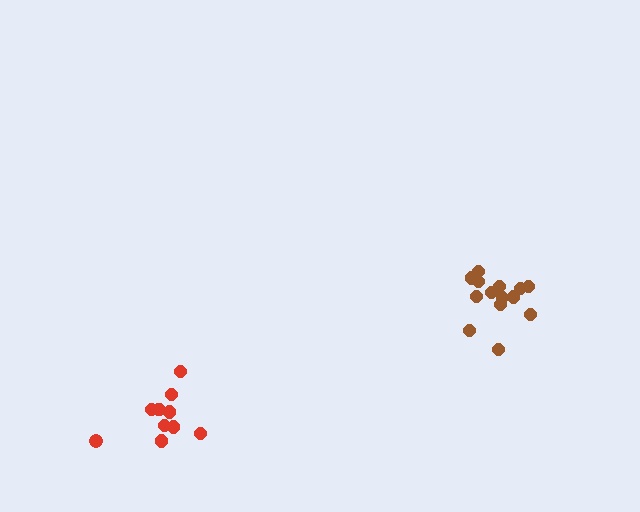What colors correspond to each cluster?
The clusters are colored: brown, red.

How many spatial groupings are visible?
There are 2 spatial groupings.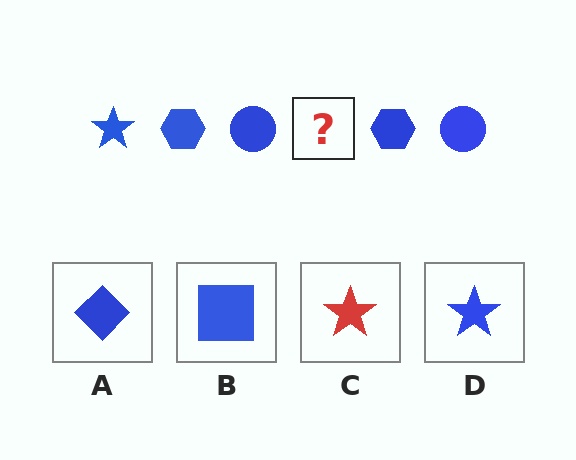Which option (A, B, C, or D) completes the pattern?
D.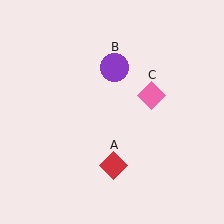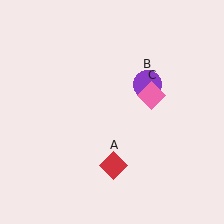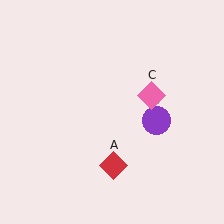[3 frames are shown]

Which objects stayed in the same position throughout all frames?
Red diamond (object A) and pink diamond (object C) remained stationary.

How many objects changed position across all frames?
1 object changed position: purple circle (object B).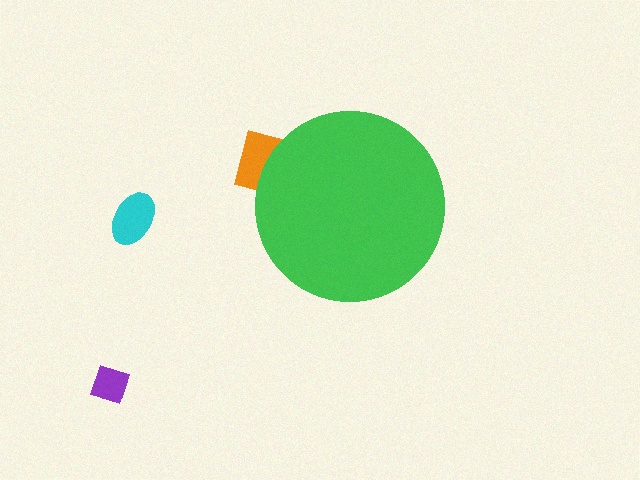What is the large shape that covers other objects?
A green circle.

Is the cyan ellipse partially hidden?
No, the cyan ellipse is fully visible.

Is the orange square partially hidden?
Yes, the orange square is partially hidden behind the green circle.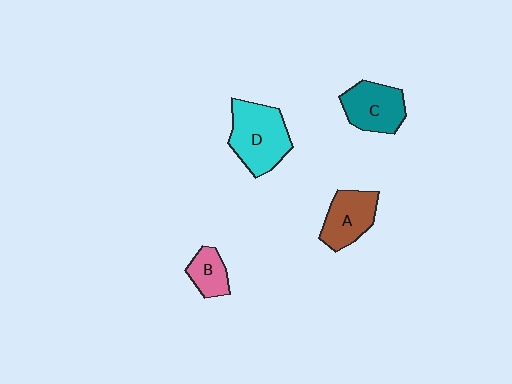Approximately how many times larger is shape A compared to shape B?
Approximately 1.6 times.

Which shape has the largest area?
Shape D (cyan).